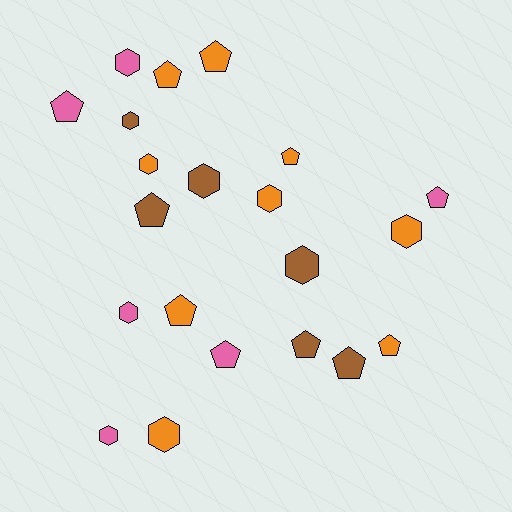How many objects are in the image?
There are 21 objects.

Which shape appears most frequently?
Pentagon, with 11 objects.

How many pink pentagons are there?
There are 3 pink pentagons.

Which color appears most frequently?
Orange, with 9 objects.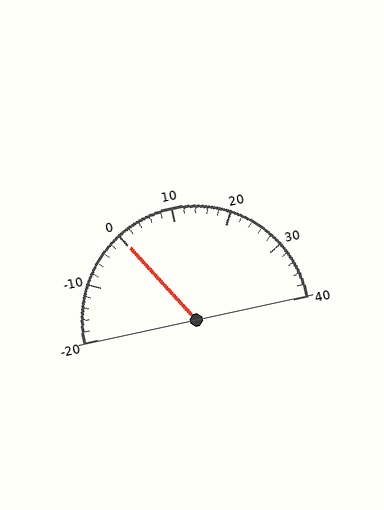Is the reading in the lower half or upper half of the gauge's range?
The reading is in the lower half of the range (-20 to 40).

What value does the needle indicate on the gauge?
The needle indicates approximately 0.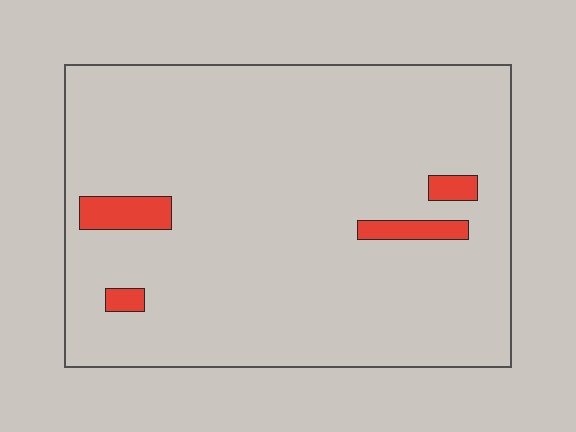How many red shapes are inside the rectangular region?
4.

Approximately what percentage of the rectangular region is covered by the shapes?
Approximately 5%.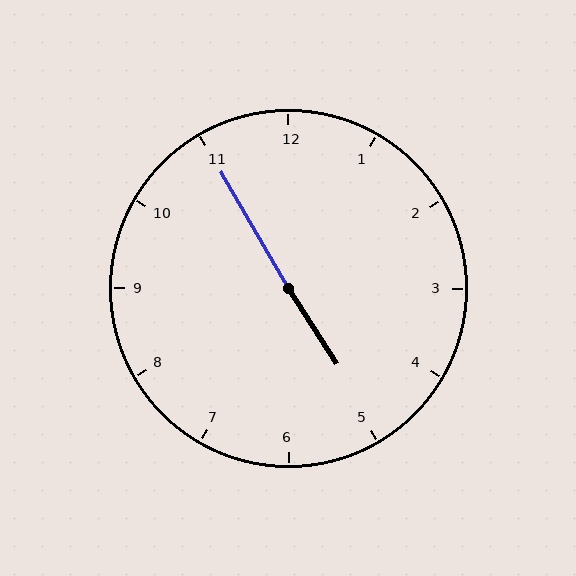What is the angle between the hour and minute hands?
Approximately 178 degrees.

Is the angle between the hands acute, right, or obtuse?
It is obtuse.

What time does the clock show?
4:55.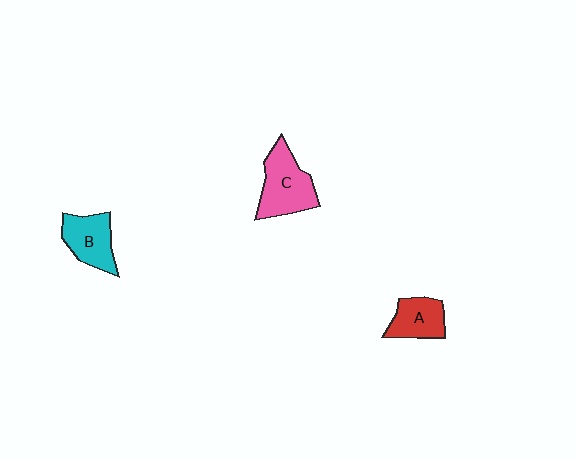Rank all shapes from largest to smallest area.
From largest to smallest: C (pink), B (cyan), A (red).